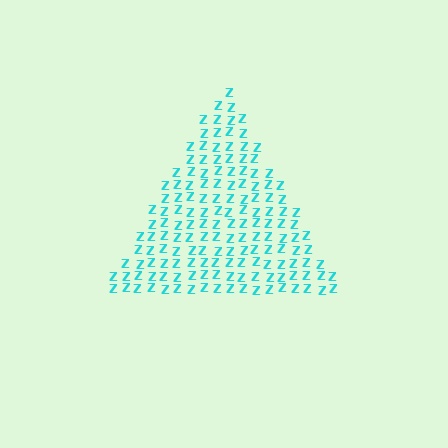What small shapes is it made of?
It is made of small letter Z's.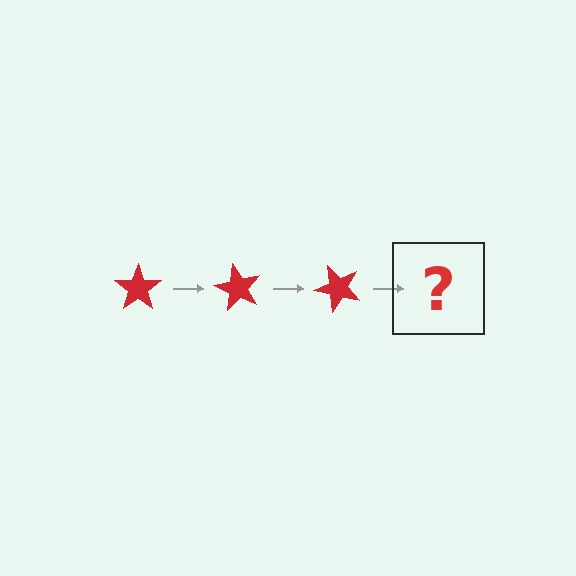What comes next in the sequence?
The next element should be a red star rotated 180 degrees.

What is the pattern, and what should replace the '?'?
The pattern is that the star rotates 60 degrees each step. The '?' should be a red star rotated 180 degrees.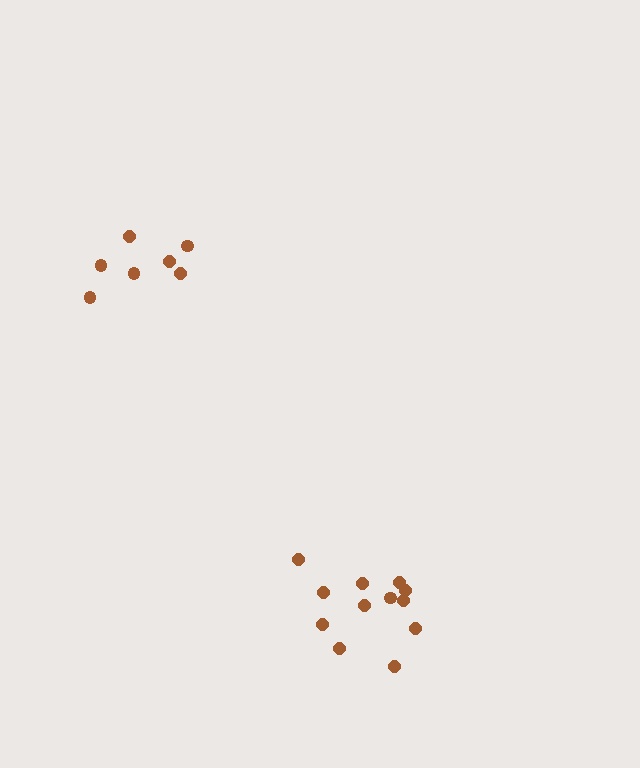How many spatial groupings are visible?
There are 2 spatial groupings.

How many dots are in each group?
Group 1: 7 dots, Group 2: 12 dots (19 total).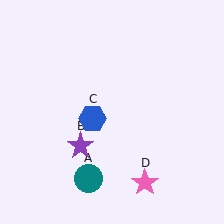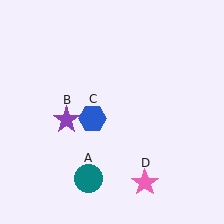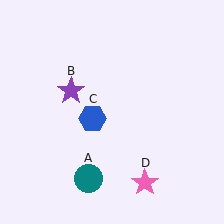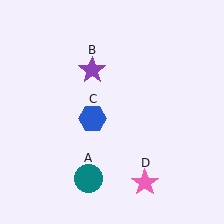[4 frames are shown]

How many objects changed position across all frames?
1 object changed position: purple star (object B).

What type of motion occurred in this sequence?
The purple star (object B) rotated clockwise around the center of the scene.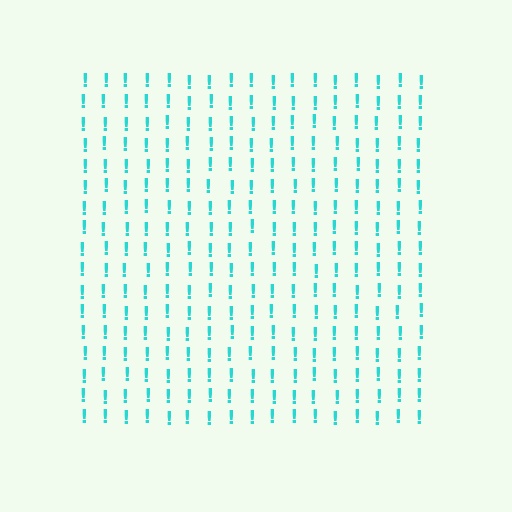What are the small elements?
The small elements are exclamation marks.